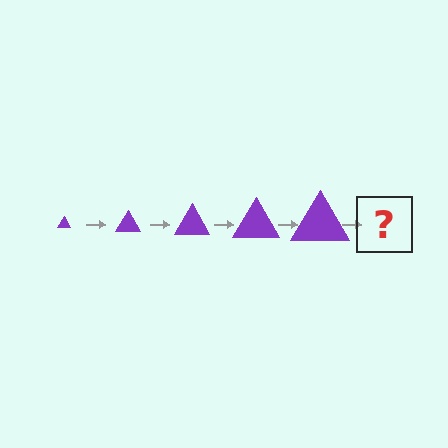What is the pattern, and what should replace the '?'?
The pattern is that the triangle gets progressively larger each step. The '?' should be a purple triangle, larger than the previous one.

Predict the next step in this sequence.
The next step is a purple triangle, larger than the previous one.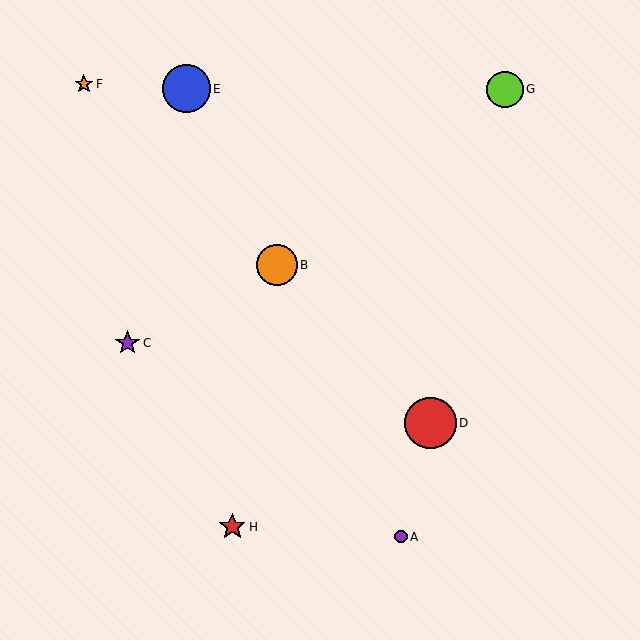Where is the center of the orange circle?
The center of the orange circle is at (277, 265).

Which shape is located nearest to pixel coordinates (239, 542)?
The red star (labeled H) at (232, 527) is nearest to that location.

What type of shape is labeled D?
Shape D is a red circle.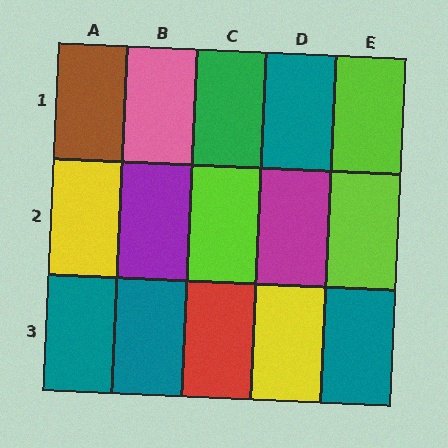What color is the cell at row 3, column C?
Red.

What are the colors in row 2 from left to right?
Yellow, purple, lime, magenta, lime.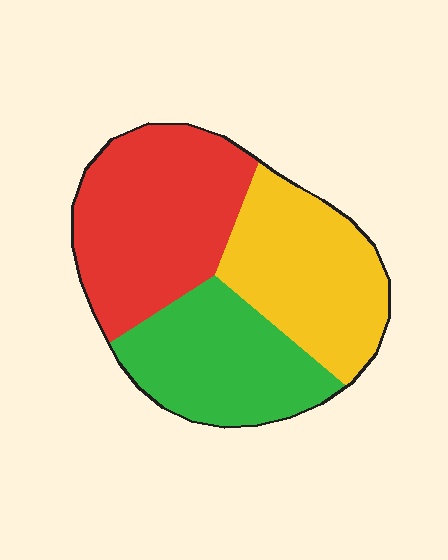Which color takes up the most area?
Red, at roughly 40%.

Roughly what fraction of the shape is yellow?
Yellow takes up between a sixth and a third of the shape.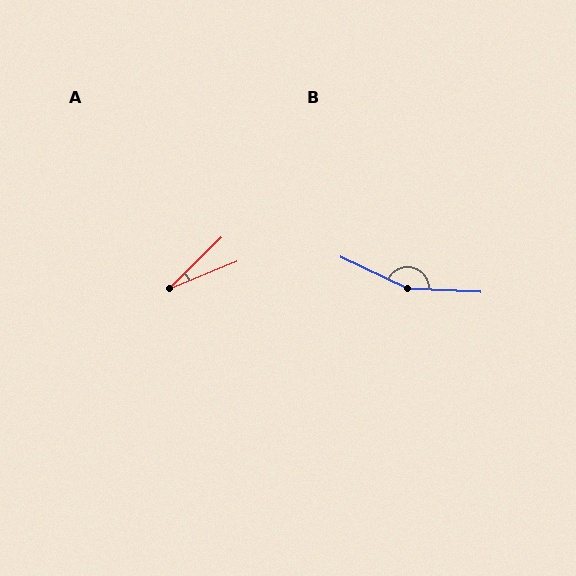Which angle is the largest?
B, at approximately 157 degrees.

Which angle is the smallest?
A, at approximately 23 degrees.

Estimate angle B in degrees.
Approximately 157 degrees.